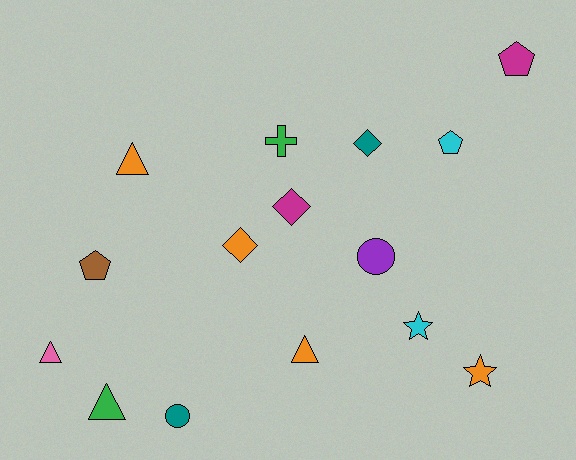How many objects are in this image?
There are 15 objects.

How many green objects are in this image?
There are 2 green objects.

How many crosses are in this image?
There is 1 cross.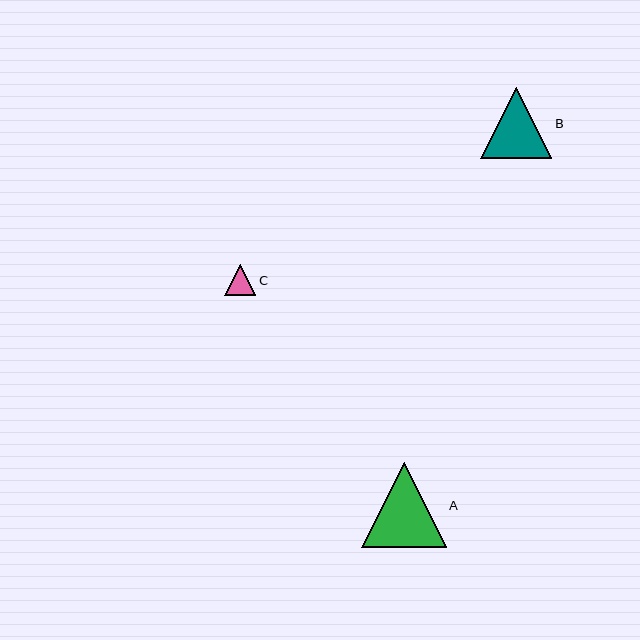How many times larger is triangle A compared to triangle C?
Triangle A is approximately 2.7 times the size of triangle C.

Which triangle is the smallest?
Triangle C is the smallest with a size of approximately 31 pixels.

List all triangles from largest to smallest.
From largest to smallest: A, B, C.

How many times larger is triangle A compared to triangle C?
Triangle A is approximately 2.7 times the size of triangle C.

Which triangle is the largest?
Triangle A is the largest with a size of approximately 85 pixels.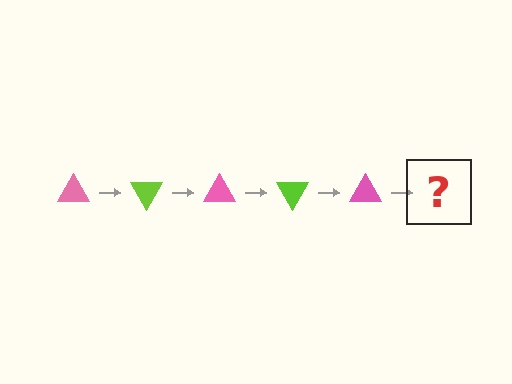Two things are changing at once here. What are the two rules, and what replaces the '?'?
The two rules are that it rotates 60 degrees each step and the color cycles through pink and lime. The '?' should be a lime triangle, rotated 300 degrees from the start.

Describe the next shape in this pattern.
It should be a lime triangle, rotated 300 degrees from the start.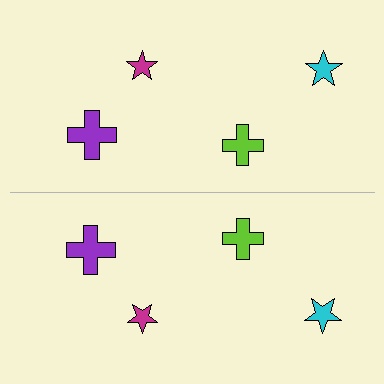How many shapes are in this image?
There are 8 shapes in this image.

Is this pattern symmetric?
Yes, this pattern has bilateral (reflection) symmetry.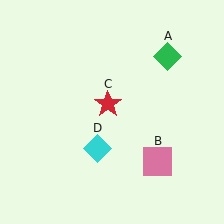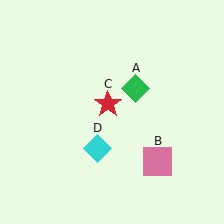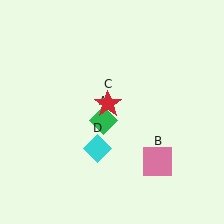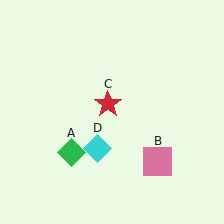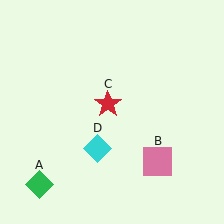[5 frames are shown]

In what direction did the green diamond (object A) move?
The green diamond (object A) moved down and to the left.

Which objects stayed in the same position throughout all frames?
Pink square (object B) and red star (object C) and cyan diamond (object D) remained stationary.